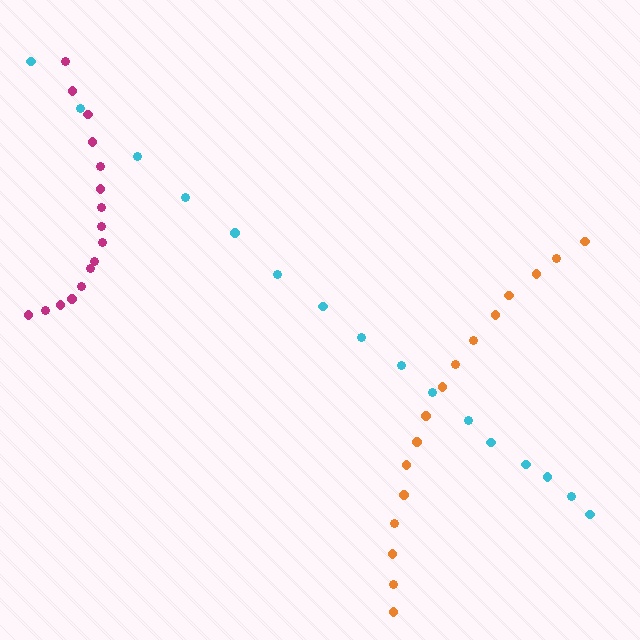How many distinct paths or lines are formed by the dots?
There are 3 distinct paths.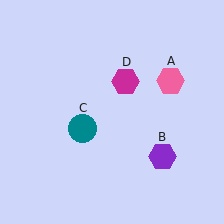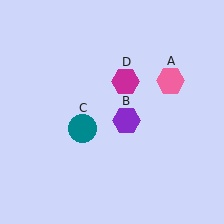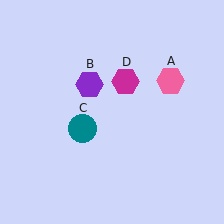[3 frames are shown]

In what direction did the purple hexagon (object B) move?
The purple hexagon (object B) moved up and to the left.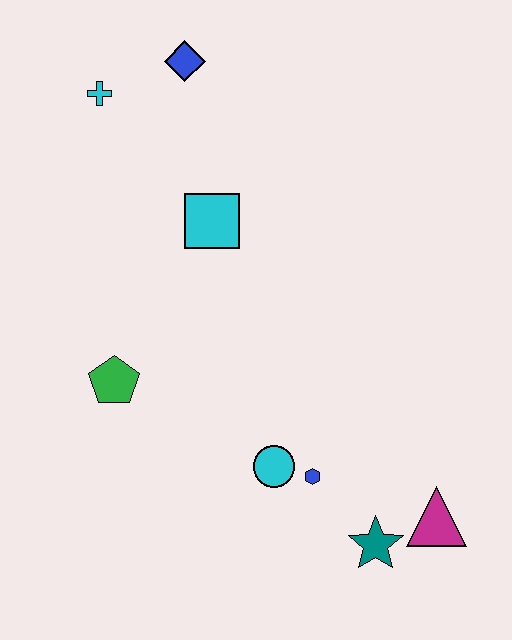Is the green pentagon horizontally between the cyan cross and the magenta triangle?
Yes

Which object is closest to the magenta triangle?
The teal star is closest to the magenta triangle.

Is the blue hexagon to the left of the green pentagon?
No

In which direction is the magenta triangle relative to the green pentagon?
The magenta triangle is to the right of the green pentagon.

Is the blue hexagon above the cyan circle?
No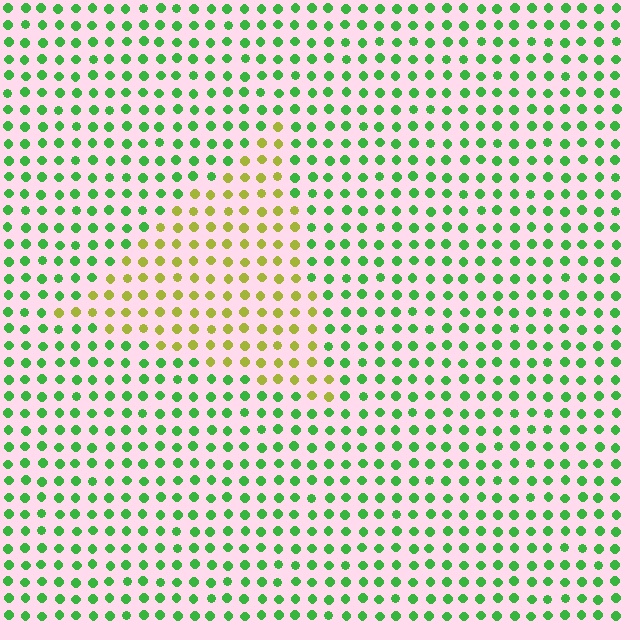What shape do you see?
I see a triangle.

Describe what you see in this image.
The image is filled with small green elements in a uniform arrangement. A triangle-shaped region is visible where the elements are tinted to a slightly different hue, forming a subtle color boundary.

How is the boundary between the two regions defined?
The boundary is defined purely by a slight shift in hue (about 54 degrees). Spacing, size, and orientation are identical on both sides.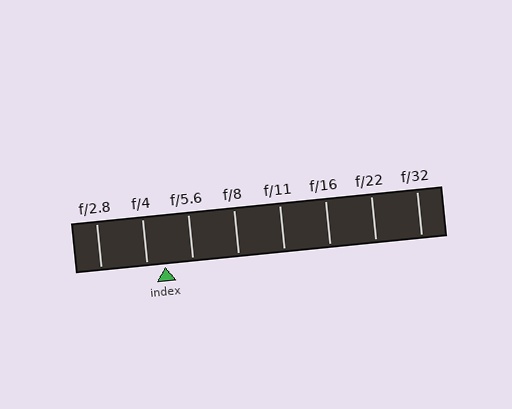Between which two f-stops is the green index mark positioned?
The index mark is between f/4 and f/5.6.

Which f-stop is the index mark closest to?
The index mark is closest to f/4.